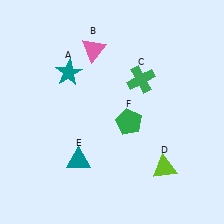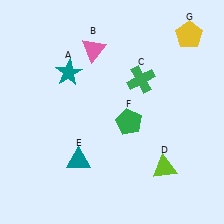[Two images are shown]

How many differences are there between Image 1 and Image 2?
There is 1 difference between the two images.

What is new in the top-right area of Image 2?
A yellow pentagon (G) was added in the top-right area of Image 2.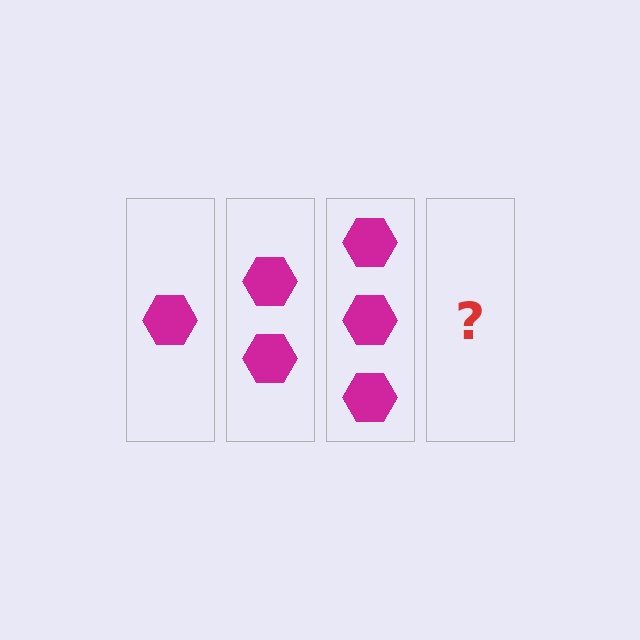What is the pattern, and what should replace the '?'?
The pattern is that each step adds one more hexagon. The '?' should be 4 hexagons.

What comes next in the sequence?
The next element should be 4 hexagons.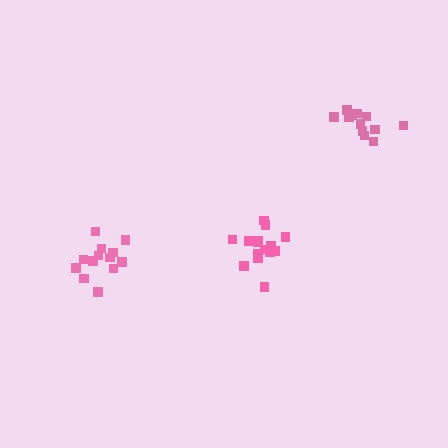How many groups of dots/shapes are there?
There are 3 groups.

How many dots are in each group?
Group 1: 13 dots, Group 2: 16 dots, Group 3: 12 dots (41 total).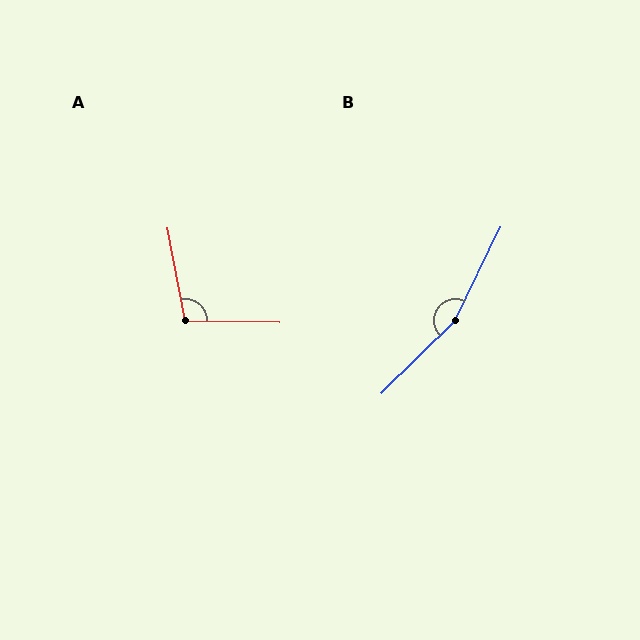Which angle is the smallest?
A, at approximately 102 degrees.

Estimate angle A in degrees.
Approximately 102 degrees.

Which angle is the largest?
B, at approximately 161 degrees.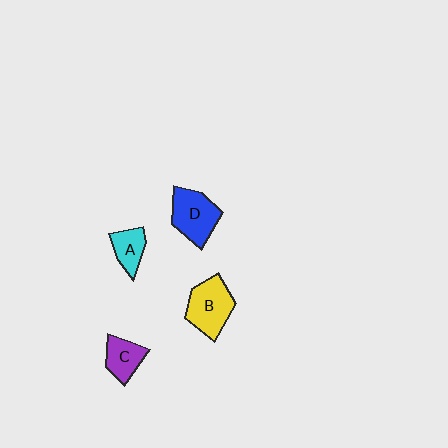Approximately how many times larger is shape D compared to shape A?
Approximately 1.7 times.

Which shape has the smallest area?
Shape A (cyan).